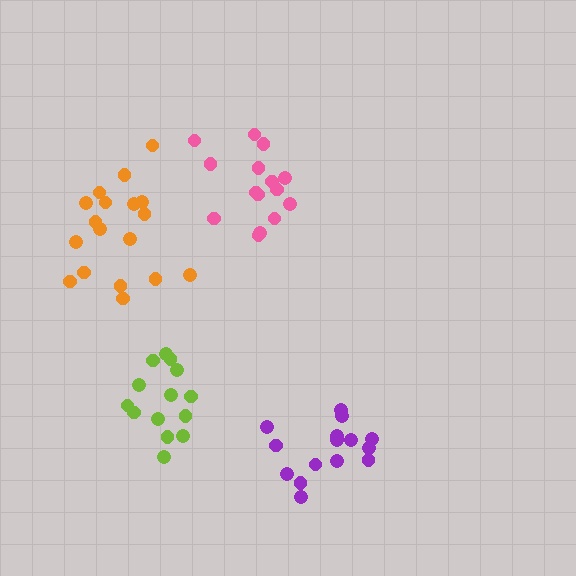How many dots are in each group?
Group 1: 18 dots, Group 2: 15 dots, Group 3: 15 dots, Group 4: 14 dots (62 total).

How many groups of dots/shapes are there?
There are 4 groups.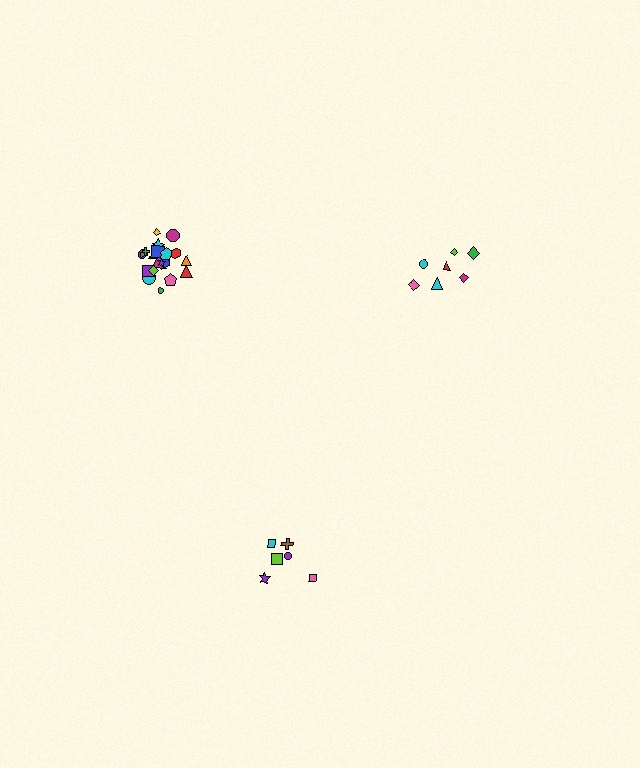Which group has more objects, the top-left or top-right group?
The top-left group.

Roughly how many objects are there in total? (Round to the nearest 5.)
Roughly 35 objects in total.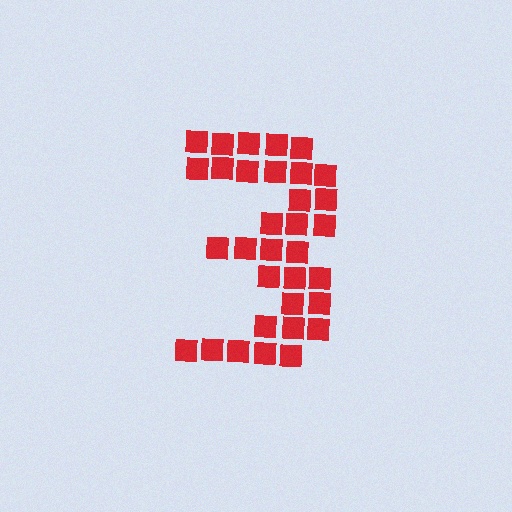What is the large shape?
The large shape is the digit 3.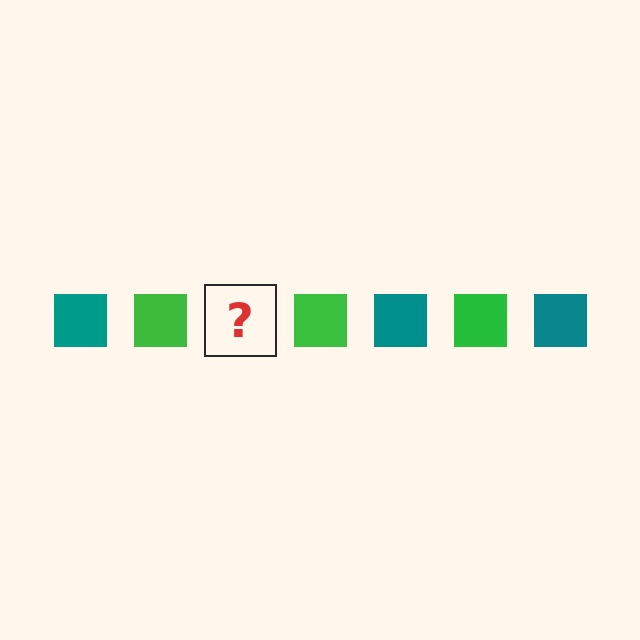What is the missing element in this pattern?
The missing element is a teal square.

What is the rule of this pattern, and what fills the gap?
The rule is that the pattern cycles through teal, green squares. The gap should be filled with a teal square.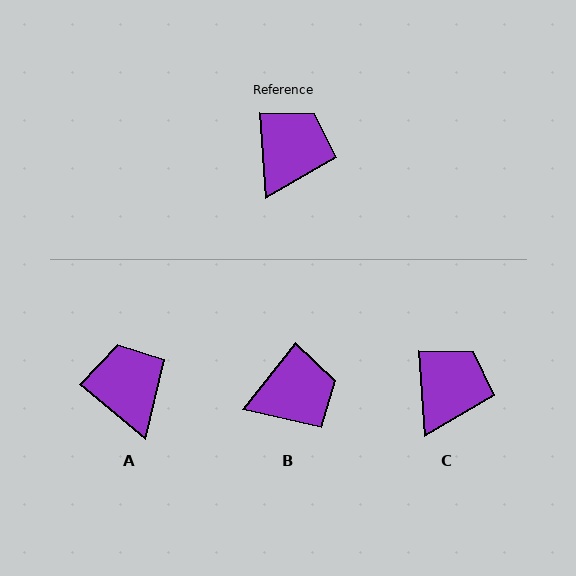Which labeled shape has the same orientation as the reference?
C.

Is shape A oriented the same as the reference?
No, it is off by about 46 degrees.